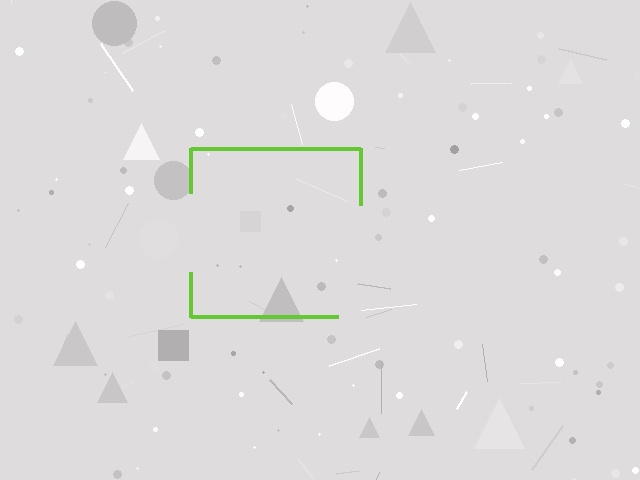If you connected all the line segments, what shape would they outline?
They would outline a square.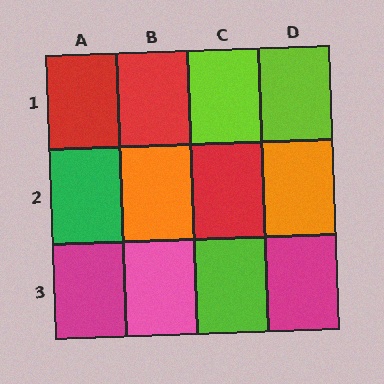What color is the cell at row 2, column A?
Green.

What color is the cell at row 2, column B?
Orange.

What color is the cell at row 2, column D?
Orange.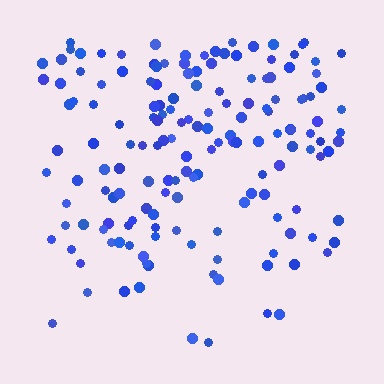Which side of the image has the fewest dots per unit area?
The bottom.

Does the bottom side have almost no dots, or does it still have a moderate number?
Still a moderate number, just noticeably fewer than the top.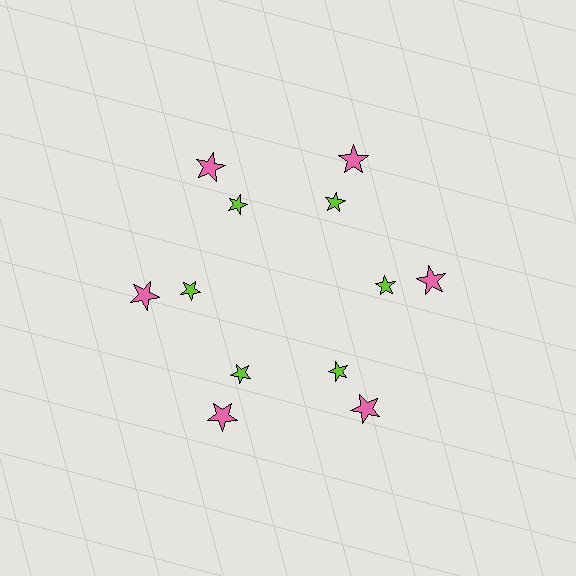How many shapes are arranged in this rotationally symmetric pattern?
There are 12 shapes, arranged in 6 groups of 2.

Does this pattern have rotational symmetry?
Yes, this pattern has 6-fold rotational symmetry. It looks the same after rotating 60 degrees around the center.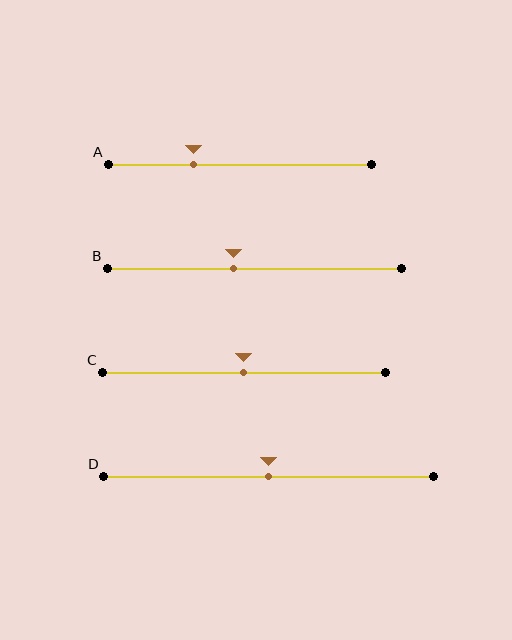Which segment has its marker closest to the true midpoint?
Segment C has its marker closest to the true midpoint.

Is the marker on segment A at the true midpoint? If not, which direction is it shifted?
No, the marker on segment A is shifted to the left by about 18% of the segment length.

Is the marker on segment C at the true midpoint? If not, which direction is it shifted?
Yes, the marker on segment C is at the true midpoint.